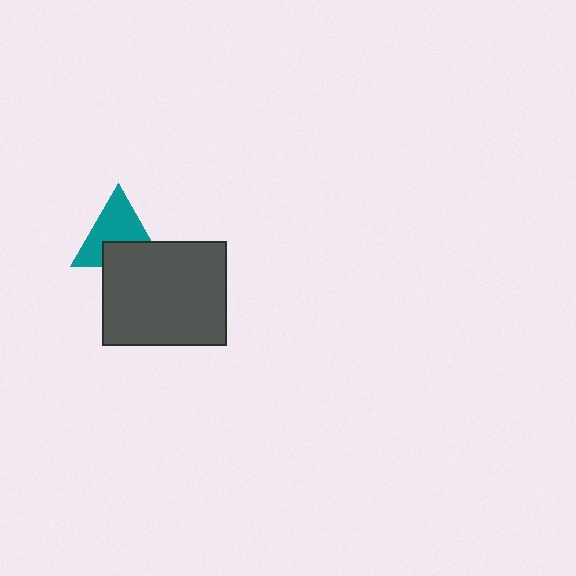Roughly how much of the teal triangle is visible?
About half of it is visible (roughly 64%).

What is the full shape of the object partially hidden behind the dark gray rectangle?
The partially hidden object is a teal triangle.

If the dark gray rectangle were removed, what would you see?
You would see the complete teal triangle.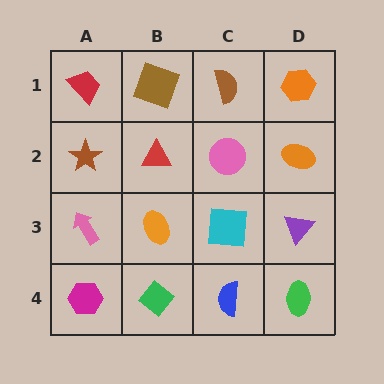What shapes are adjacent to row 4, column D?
A purple triangle (row 3, column D), a blue semicircle (row 4, column C).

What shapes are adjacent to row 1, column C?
A pink circle (row 2, column C), a brown square (row 1, column B), an orange hexagon (row 1, column D).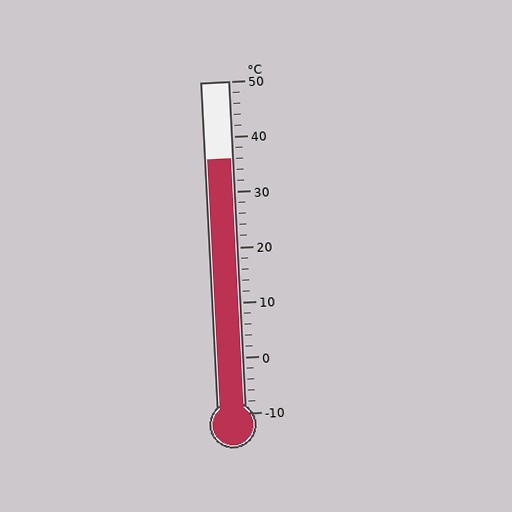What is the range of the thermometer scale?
The thermometer scale ranges from -10°C to 50°C.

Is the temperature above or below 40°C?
The temperature is below 40°C.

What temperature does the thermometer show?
The thermometer shows approximately 36°C.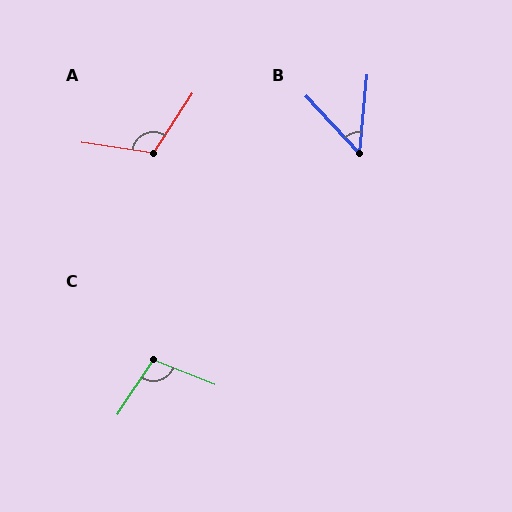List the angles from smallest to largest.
B (49°), C (102°), A (115°).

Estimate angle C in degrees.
Approximately 102 degrees.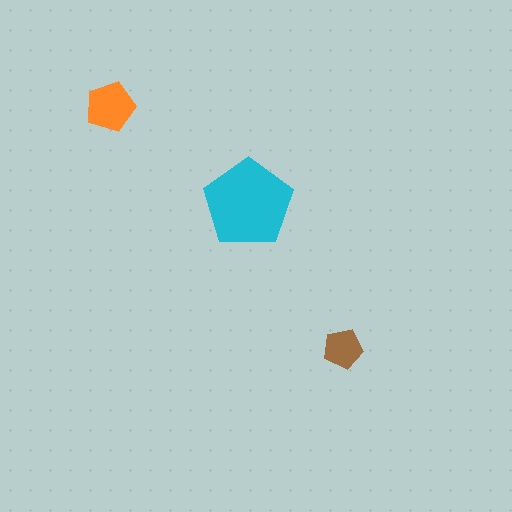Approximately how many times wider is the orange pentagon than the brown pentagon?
About 1.5 times wider.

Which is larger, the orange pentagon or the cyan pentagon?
The cyan one.